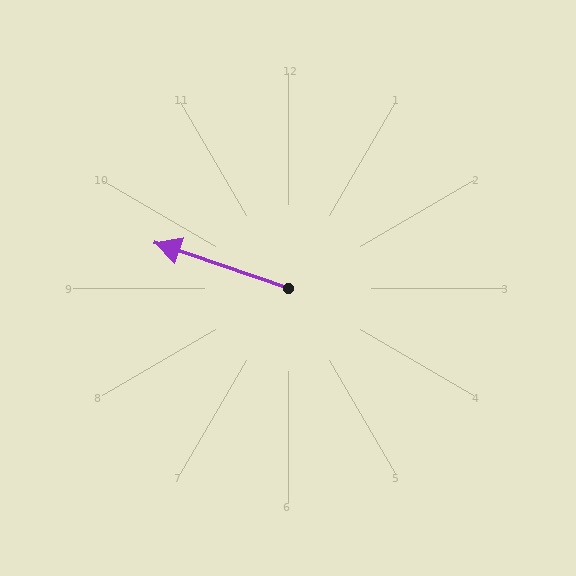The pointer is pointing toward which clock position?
Roughly 10 o'clock.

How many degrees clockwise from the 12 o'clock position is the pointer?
Approximately 289 degrees.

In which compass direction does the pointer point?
West.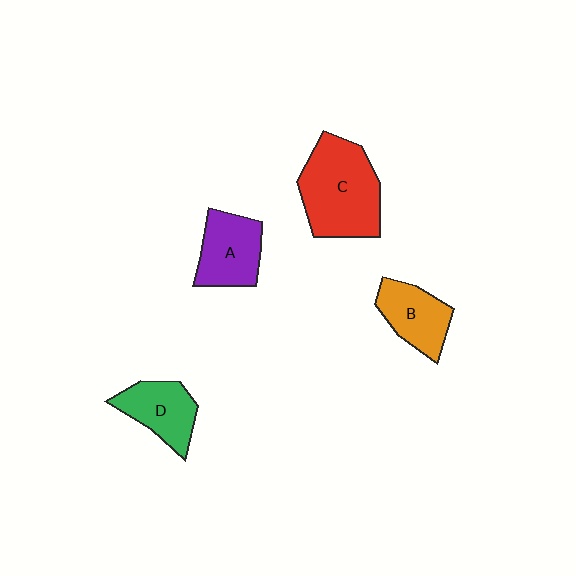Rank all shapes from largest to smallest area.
From largest to smallest: C (red), A (purple), B (orange), D (green).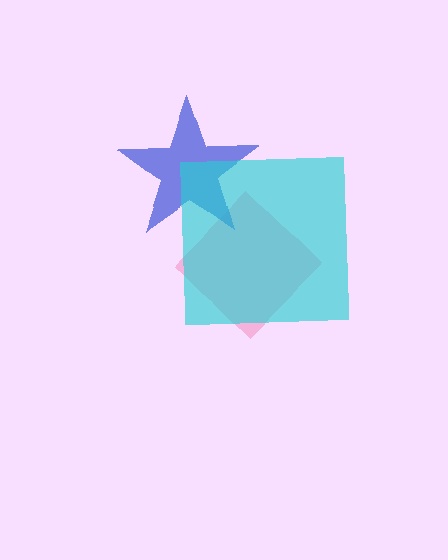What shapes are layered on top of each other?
The layered shapes are: a pink diamond, a blue star, a cyan square.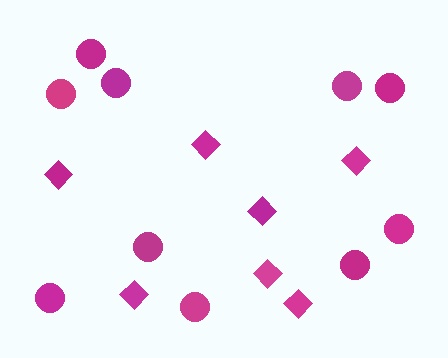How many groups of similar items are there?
There are 2 groups: one group of diamonds (7) and one group of circles (10).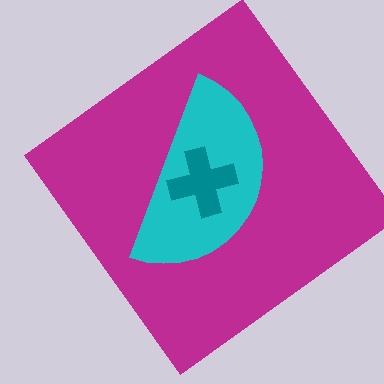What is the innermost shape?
The teal cross.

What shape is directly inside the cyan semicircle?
The teal cross.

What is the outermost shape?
The magenta diamond.